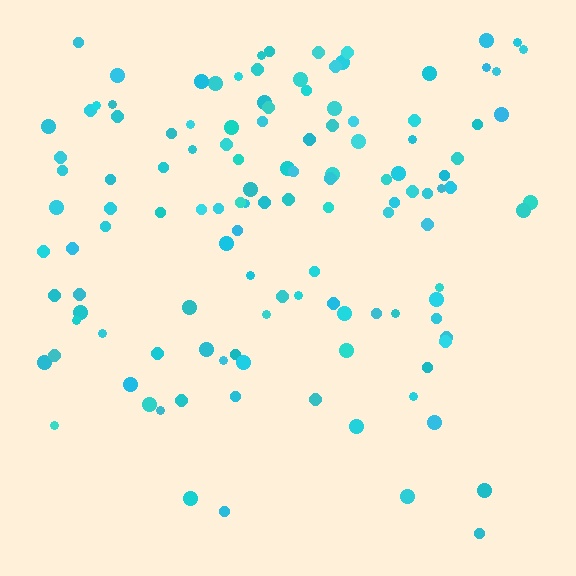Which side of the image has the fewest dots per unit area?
The bottom.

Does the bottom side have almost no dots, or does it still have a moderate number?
Still a moderate number, just noticeably fewer than the top.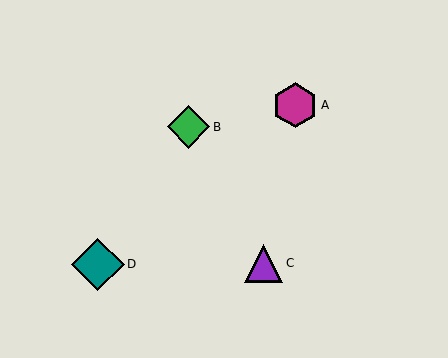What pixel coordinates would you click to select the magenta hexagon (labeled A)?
Click at (295, 105) to select the magenta hexagon A.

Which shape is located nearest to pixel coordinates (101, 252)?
The teal diamond (labeled D) at (98, 264) is nearest to that location.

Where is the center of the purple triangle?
The center of the purple triangle is at (264, 263).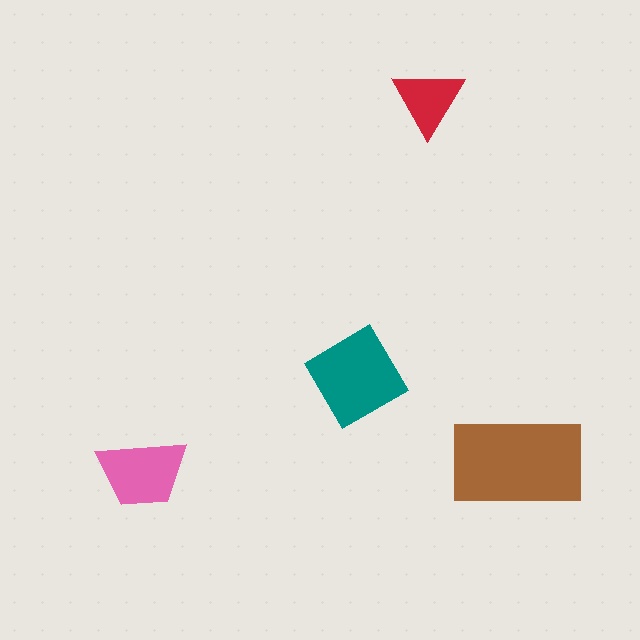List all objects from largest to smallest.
The brown rectangle, the teal diamond, the pink trapezoid, the red triangle.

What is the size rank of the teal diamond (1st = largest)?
2nd.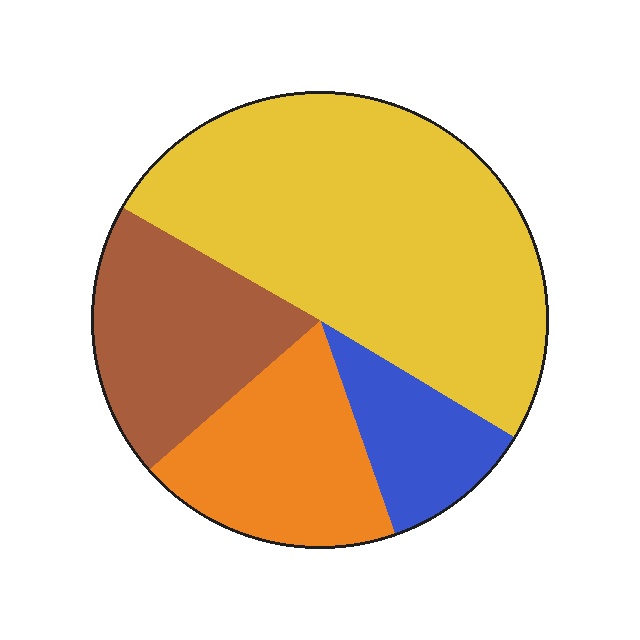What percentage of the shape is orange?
Orange covers 19% of the shape.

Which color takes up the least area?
Blue, at roughly 10%.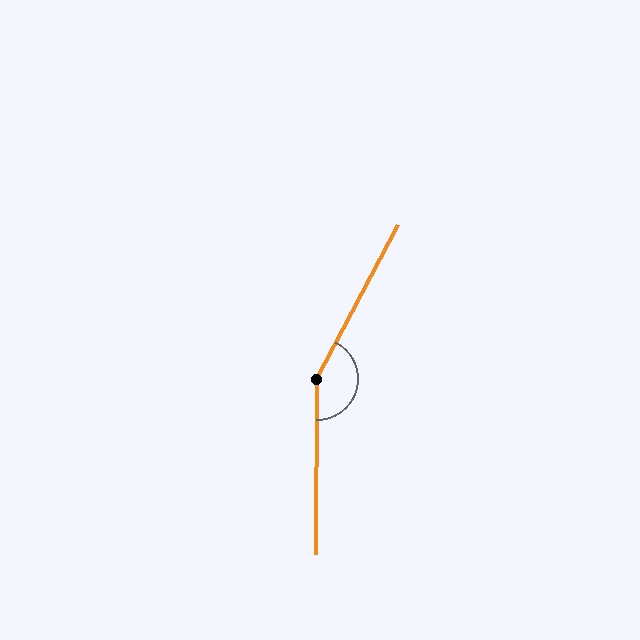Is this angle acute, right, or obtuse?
It is obtuse.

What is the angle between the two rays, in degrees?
Approximately 152 degrees.